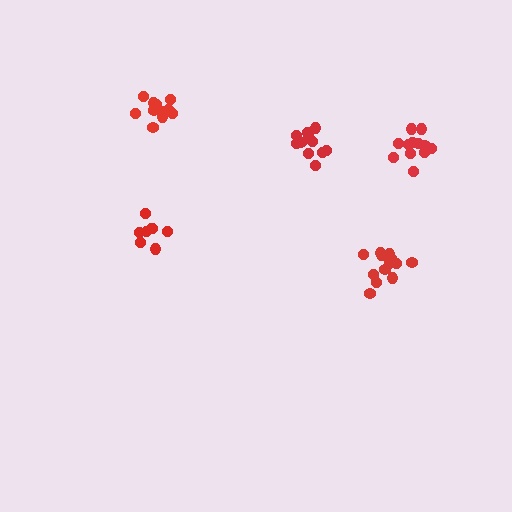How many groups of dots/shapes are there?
There are 5 groups.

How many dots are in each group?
Group 1: 14 dots, Group 2: 12 dots, Group 3: 8 dots, Group 4: 11 dots, Group 5: 11 dots (56 total).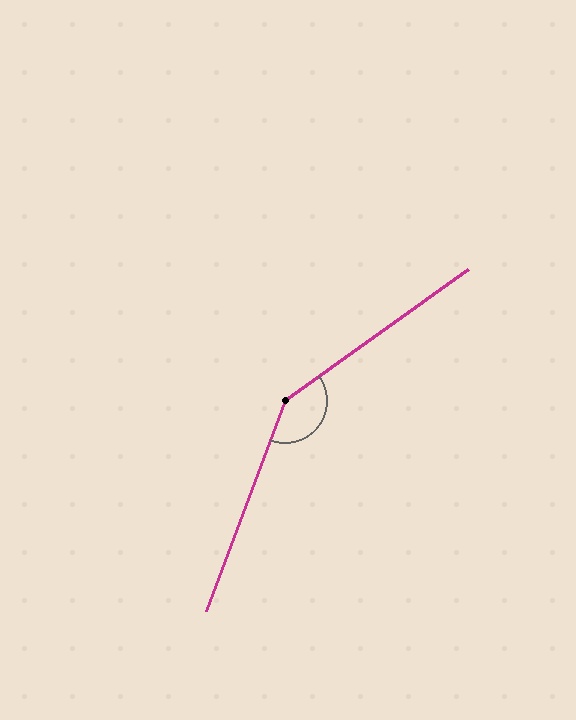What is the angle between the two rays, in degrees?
Approximately 146 degrees.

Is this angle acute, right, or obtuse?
It is obtuse.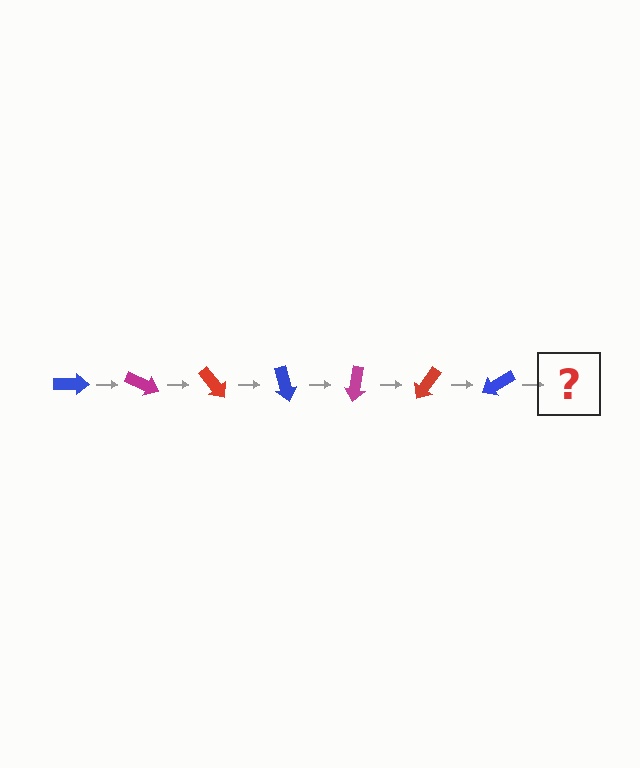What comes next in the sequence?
The next element should be a magenta arrow, rotated 175 degrees from the start.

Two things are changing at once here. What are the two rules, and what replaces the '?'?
The two rules are that it rotates 25 degrees each step and the color cycles through blue, magenta, and red. The '?' should be a magenta arrow, rotated 175 degrees from the start.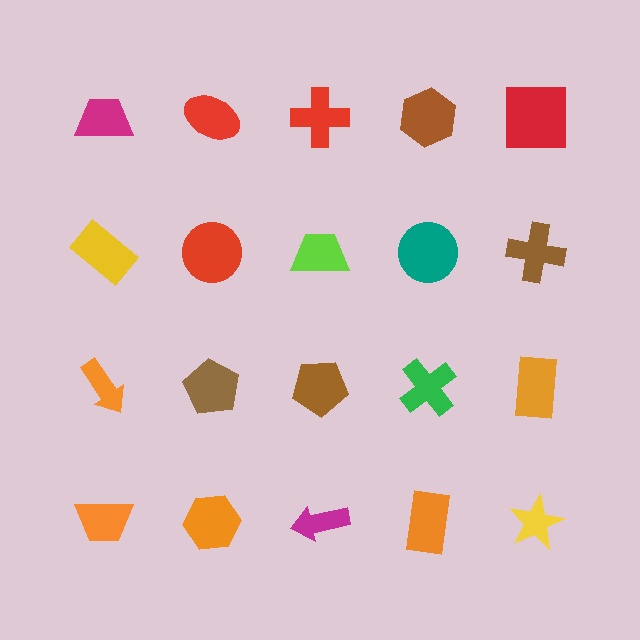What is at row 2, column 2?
A red circle.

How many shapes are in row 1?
5 shapes.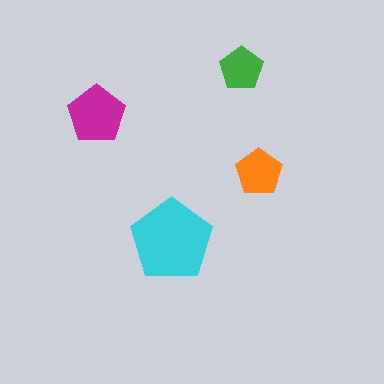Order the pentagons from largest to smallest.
the cyan one, the magenta one, the orange one, the green one.